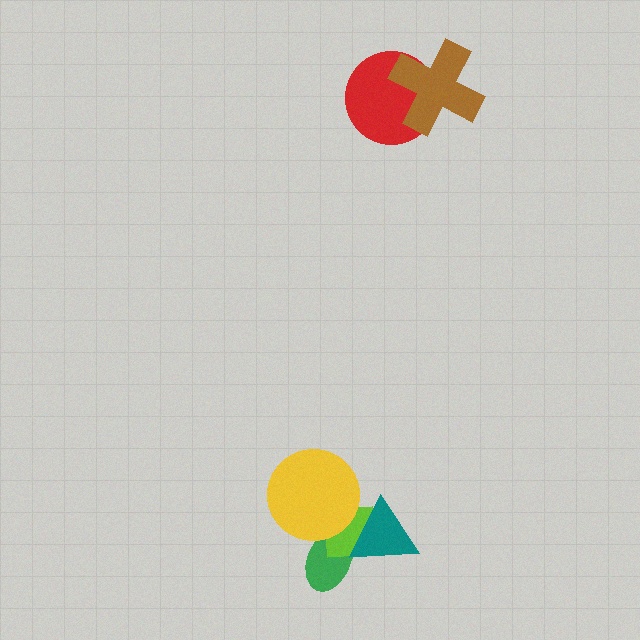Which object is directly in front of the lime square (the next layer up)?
The teal triangle is directly in front of the lime square.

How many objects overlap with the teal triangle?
2 objects overlap with the teal triangle.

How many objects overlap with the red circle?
1 object overlaps with the red circle.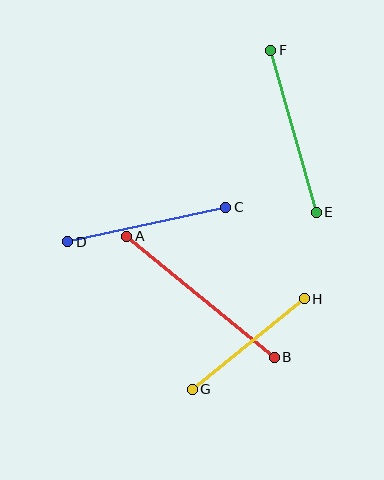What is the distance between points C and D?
The distance is approximately 162 pixels.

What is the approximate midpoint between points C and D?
The midpoint is at approximately (147, 225) pixels.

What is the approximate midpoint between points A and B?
The midpoint is at approximately (200, 297) pixels.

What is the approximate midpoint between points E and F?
The midpoint is at approximately (294, 131) pixels.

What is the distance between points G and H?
The distance is approximately 144 pixels.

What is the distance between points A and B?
The distance is approximately 191 pixels.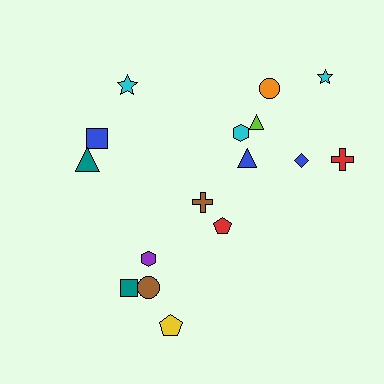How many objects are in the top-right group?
There are 7 objects.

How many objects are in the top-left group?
There are 3 objects.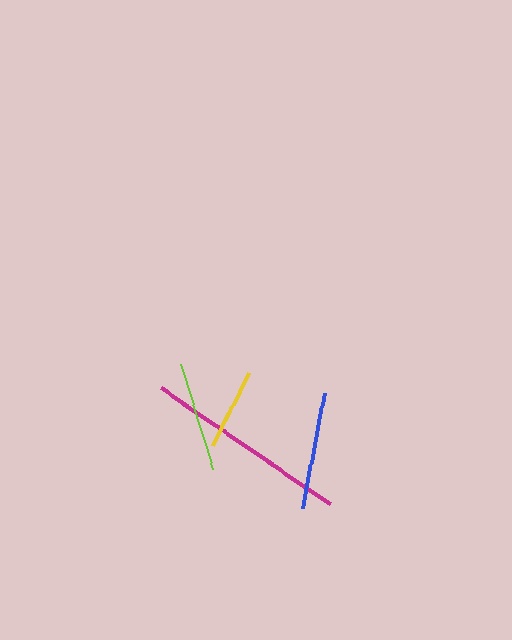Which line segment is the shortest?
The yellow line is the shortest at approximately 82 pixels.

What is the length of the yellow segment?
The yellow segment is approximately 82 pixels long.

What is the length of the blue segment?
The blue segment is approximately 117 pixels long.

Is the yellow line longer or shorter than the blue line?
The blue line is longer than the yellow line.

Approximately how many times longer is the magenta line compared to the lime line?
The magenta line is approximately 1.9 times the length of the lime line.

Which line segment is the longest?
The magenta line is the longest at approximately 205 pixels.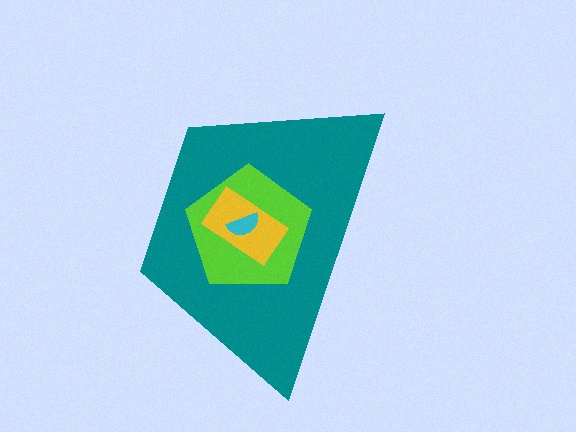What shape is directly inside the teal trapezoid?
The lime pentagon.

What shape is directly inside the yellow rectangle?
The cyan semicircle.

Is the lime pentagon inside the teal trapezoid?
Yes.